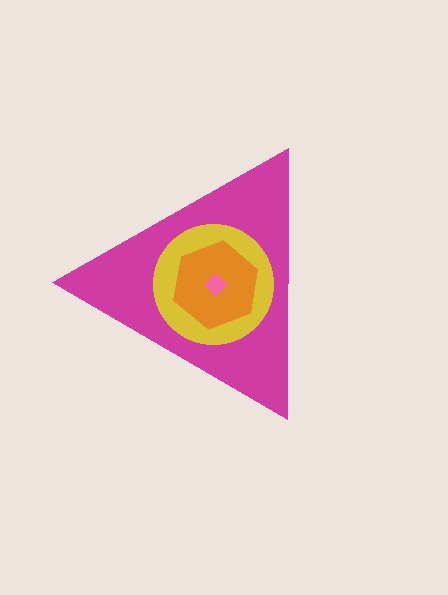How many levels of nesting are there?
4.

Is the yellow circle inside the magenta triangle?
Yes.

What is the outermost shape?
The magenta triangle.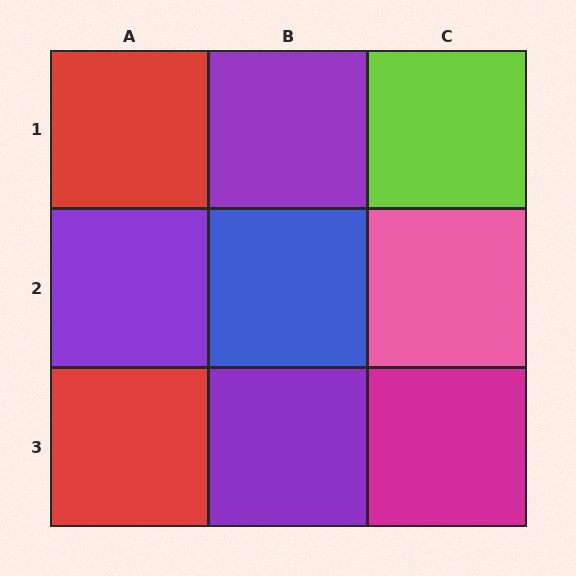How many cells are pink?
1 cell is pink.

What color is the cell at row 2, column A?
Purple.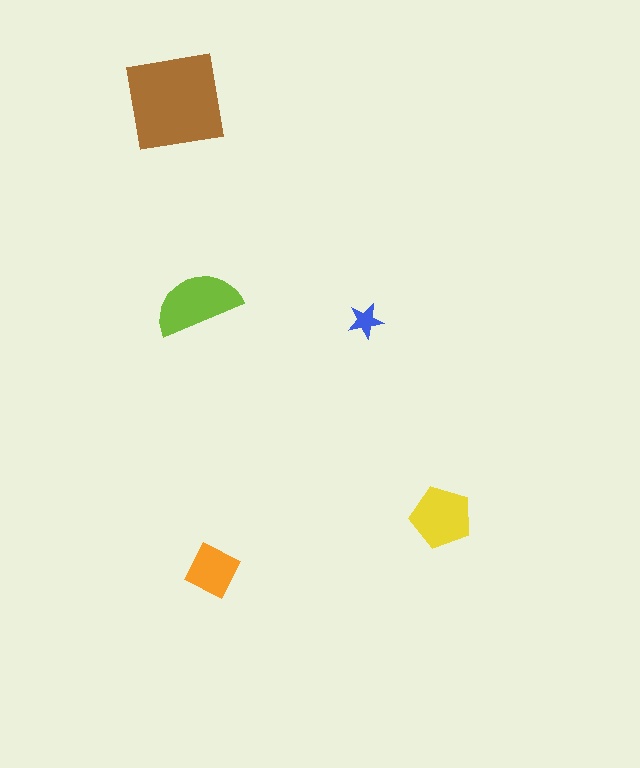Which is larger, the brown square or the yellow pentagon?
The brown square.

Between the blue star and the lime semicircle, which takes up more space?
The lime semicircle.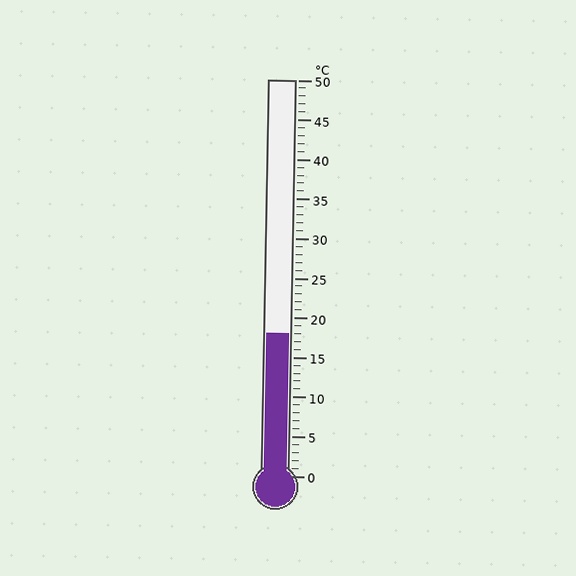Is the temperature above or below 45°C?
The temperature is below 45°C.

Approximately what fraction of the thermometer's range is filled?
The thermometer is filled to approximately 35% of its range.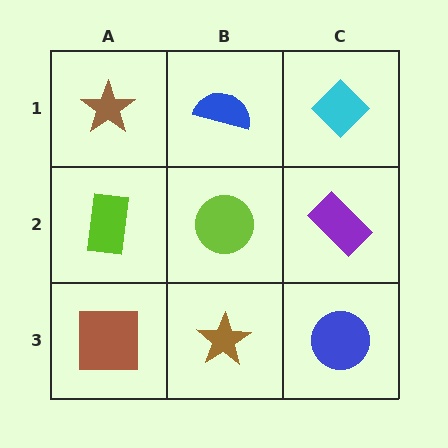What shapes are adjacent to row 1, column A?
A lime rectangle (row 2, column A), a blue semicircle (row 1, column B).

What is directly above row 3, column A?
A lime rectangle.